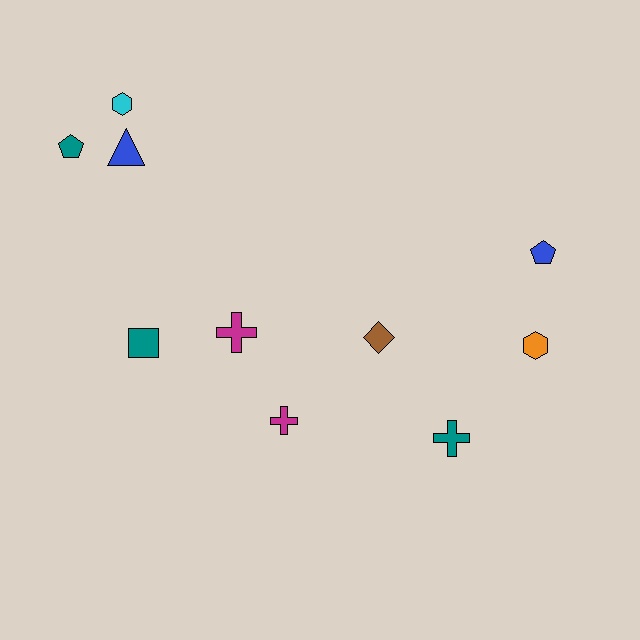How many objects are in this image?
There are 10 objects.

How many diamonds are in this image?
There is 1 diamond.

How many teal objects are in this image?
There are 3 teal objects.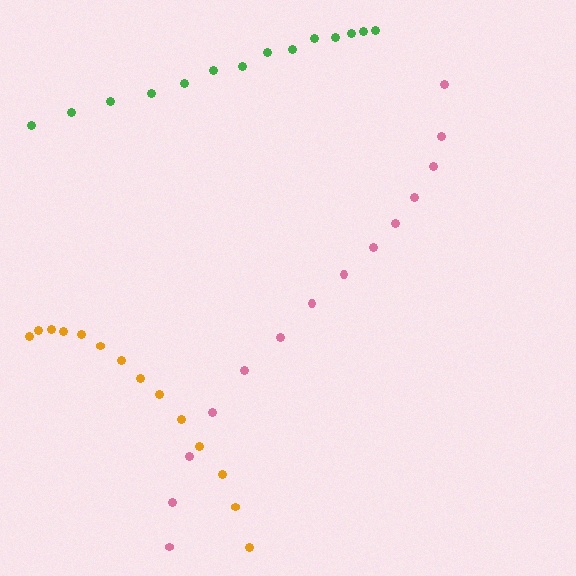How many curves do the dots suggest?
There are 3 distinct paths.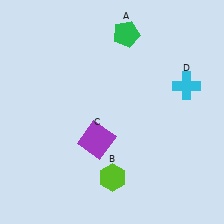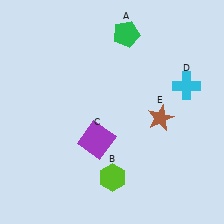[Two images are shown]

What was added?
A brown star (E) was added in Image 2.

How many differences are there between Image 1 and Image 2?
There is 1 difference between the two images.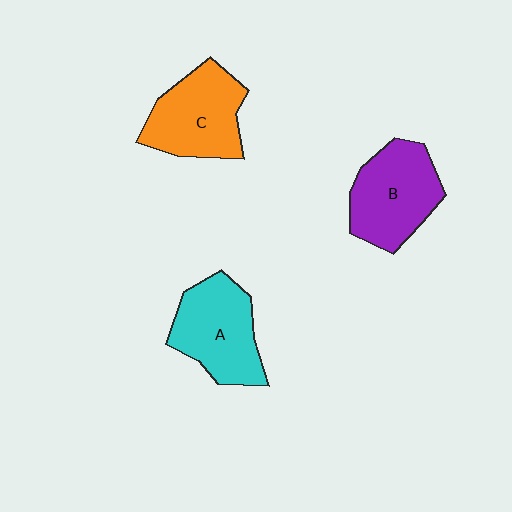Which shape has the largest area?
Shape B (purple).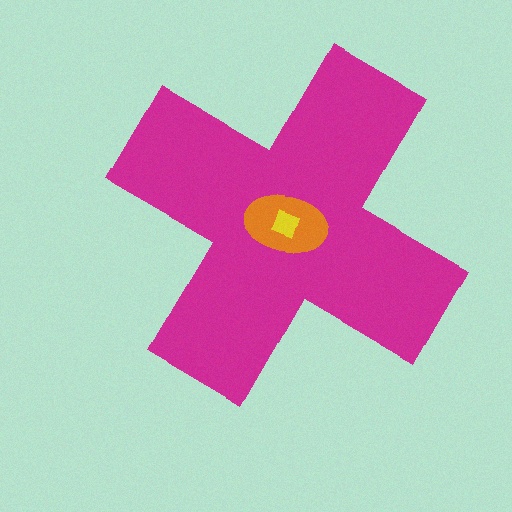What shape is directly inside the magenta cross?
The orange ellipse.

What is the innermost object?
The yellow square.